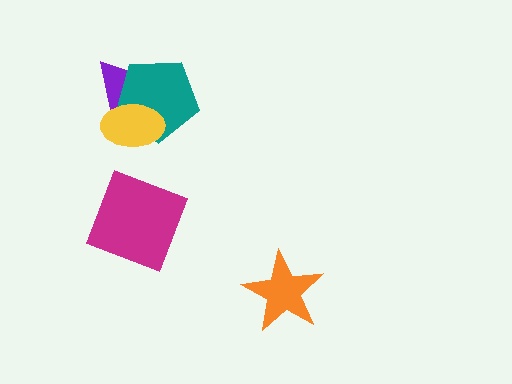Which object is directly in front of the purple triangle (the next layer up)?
The teal pentagon is directly in front of the purple triangle.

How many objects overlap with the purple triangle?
2 objects overlap with the purple triangle.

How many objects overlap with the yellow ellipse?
2 objects overlap with the yellow ellipse.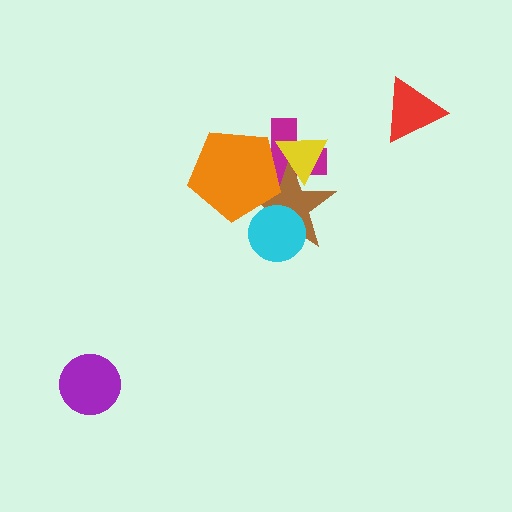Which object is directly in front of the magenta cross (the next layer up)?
The brown star is directly in front of the magenta cross.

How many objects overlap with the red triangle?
0 objects overlap with the red triangle.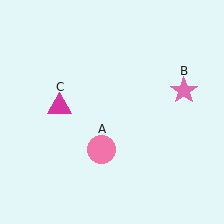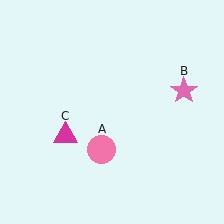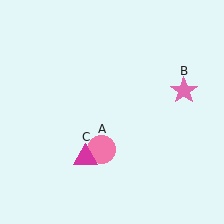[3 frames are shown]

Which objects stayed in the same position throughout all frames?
Pink circle (object A) and pink star (object B) remained stationary.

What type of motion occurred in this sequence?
The magenta triangle (object C) rotated counterclockwise around the center of the scene.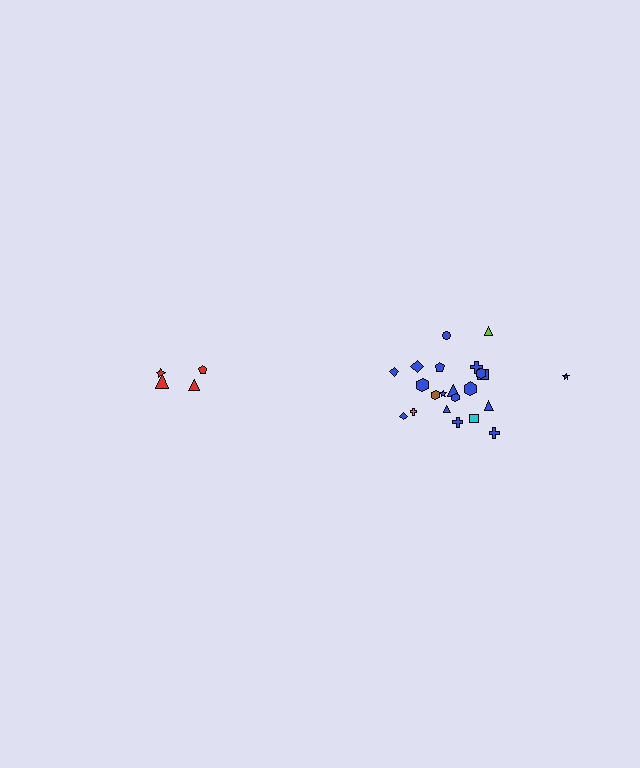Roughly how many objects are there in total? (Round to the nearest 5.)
Roughly 25 objects in total.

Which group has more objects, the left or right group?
The right group.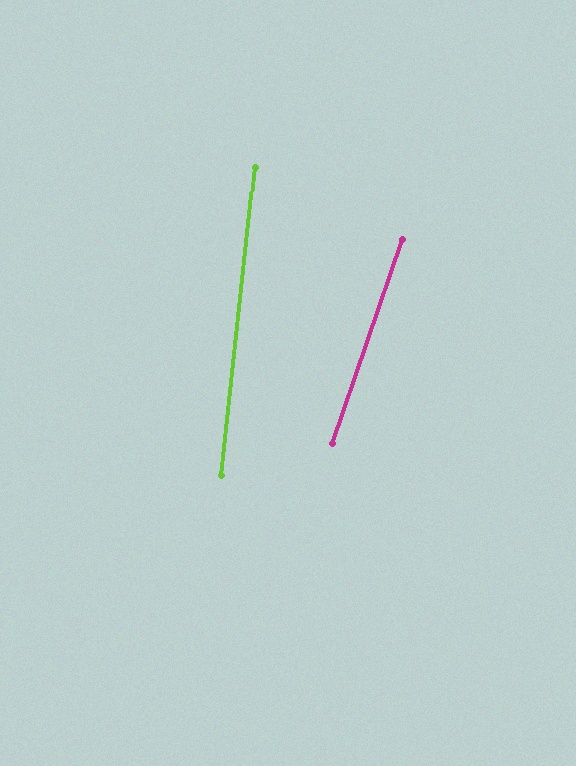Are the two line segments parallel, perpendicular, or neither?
Neither parallel nor perpendicular — they differ by about 13°.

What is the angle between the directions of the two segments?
Approximately 13 degrees.